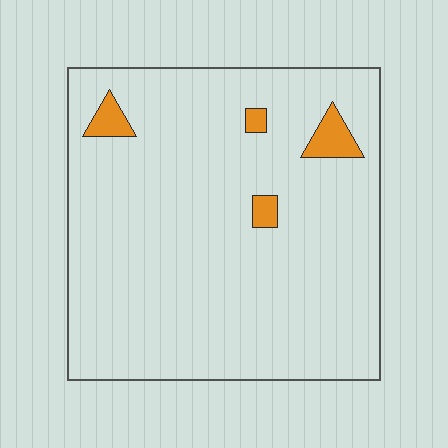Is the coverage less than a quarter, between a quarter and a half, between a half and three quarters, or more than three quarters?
Less than a quarter.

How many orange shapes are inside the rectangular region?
4.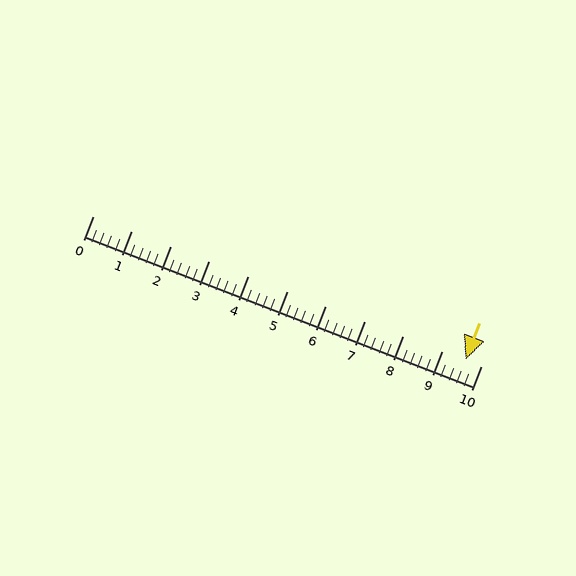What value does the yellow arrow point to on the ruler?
The yellow arrow points to approximately 9.6.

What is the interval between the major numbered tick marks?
The major tick marks are spaced 1 units apart.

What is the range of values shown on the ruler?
The ruler shows values from 0 to 10.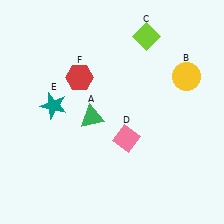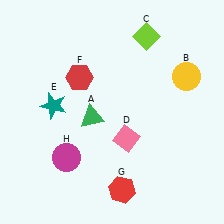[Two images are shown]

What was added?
A red hexagon (G), a magenta circle (H) were added in Image 2.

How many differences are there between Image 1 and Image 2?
There are 2 differences between the two images.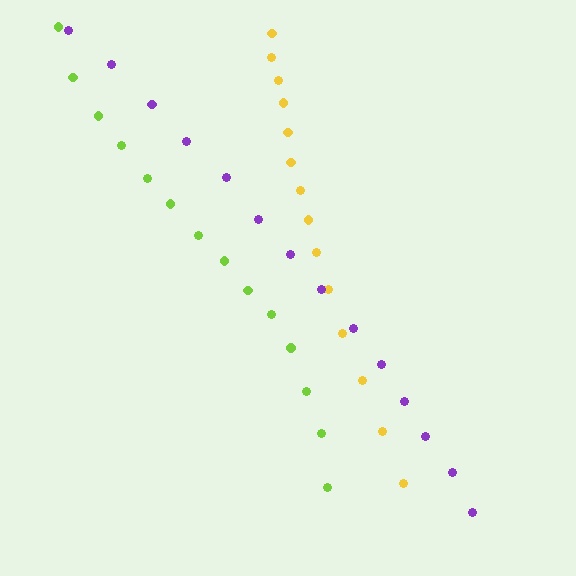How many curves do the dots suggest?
There are 3 distinct paths.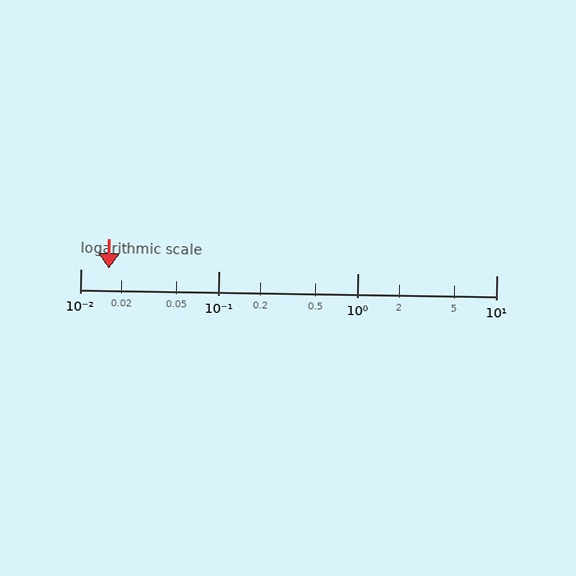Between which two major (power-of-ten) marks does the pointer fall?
The pointer is between 0.01 and 0.1.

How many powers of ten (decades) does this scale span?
The scale spans 3 decades, from 0.01 to 10.